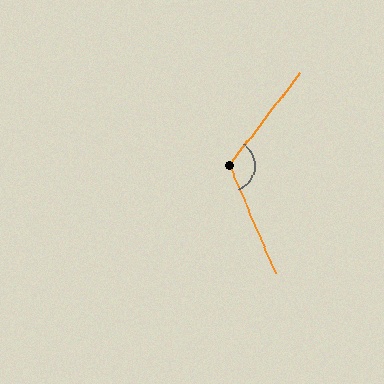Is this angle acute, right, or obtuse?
It is obtuse.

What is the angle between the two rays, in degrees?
Approximately 119 degrees.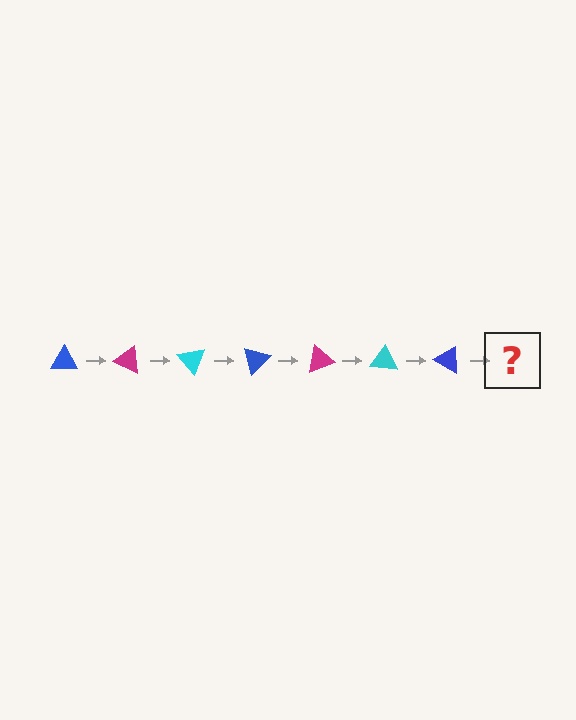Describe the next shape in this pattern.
It should be a magenta triangle, rotated 175 degrees from the start.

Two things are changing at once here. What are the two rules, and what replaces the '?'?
The two rules are that it rotates 25 degrees each step and the color cycles through blue, magenta, and cyan. The '?' should be a magenta triangle, rotated 175 degrees from the start.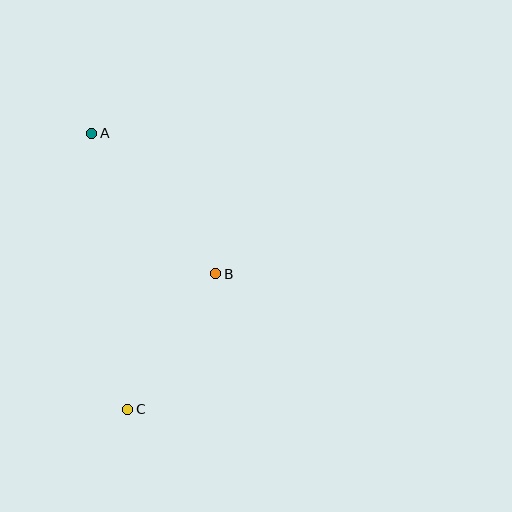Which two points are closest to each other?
Points B and C are closest to each other.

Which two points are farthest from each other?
Points A and C are farthest from each other.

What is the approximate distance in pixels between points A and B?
The distance between A and B is approximately 187 pixels.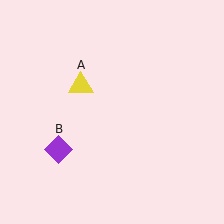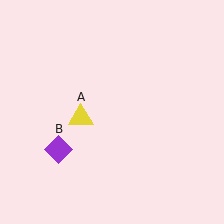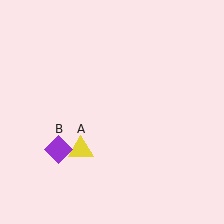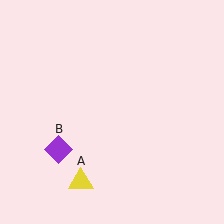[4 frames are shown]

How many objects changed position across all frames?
1 object changed position: yellow triangle (object A).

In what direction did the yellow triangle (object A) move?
The yellow triangle (object A) moved down.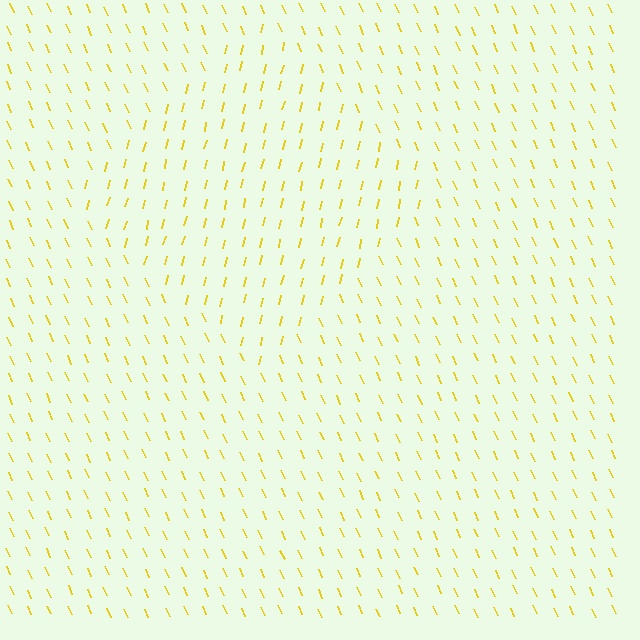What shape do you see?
I see a diamond.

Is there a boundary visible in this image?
Yes, there is a texture boundary formed by a change in line orientation.